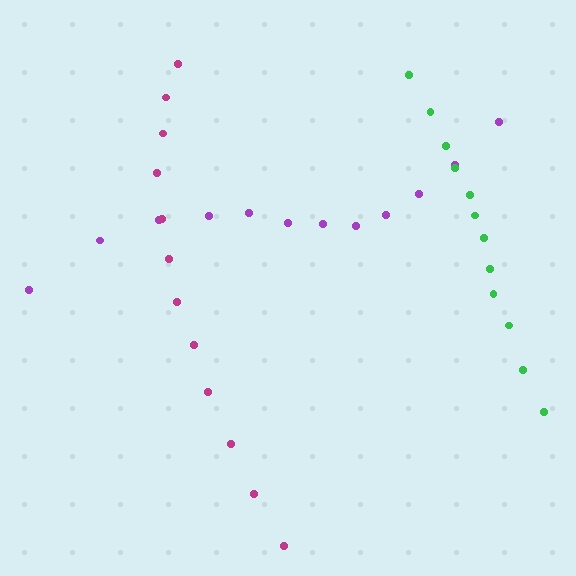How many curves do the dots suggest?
There are 3 distinct paths.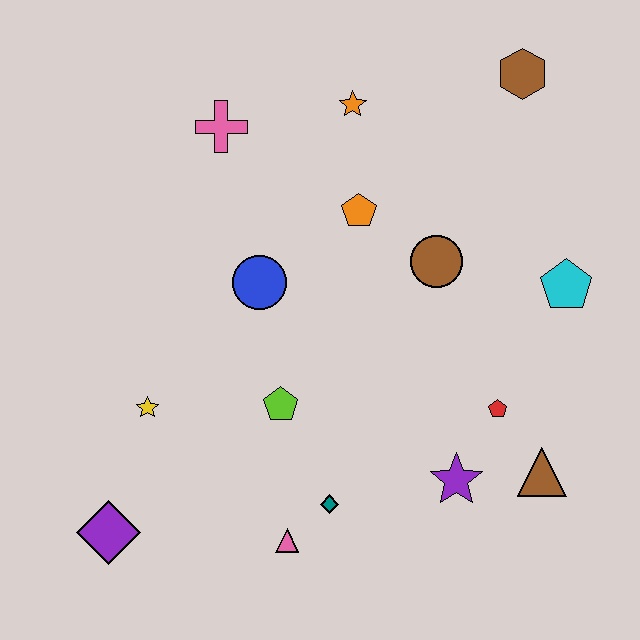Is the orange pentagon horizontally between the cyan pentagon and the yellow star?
Yes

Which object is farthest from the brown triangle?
The pink cross is farthest from the brown triangle.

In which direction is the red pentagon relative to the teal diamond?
The red pentagon is to the right of the teal diamond.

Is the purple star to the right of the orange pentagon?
Yes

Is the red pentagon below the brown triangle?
No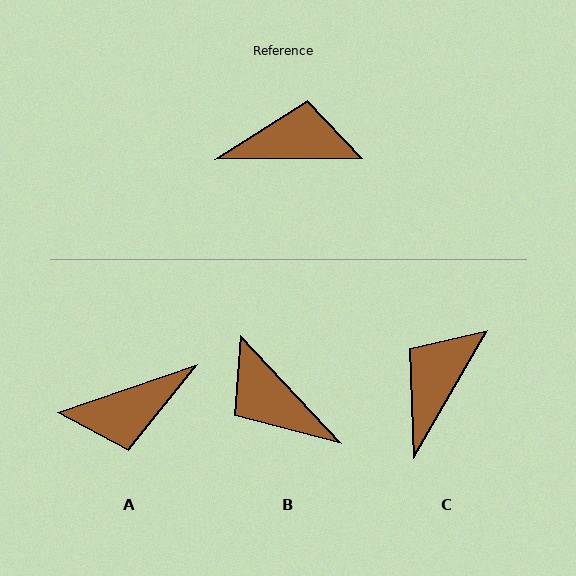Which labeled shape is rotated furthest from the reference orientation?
A, about 161 degrees away.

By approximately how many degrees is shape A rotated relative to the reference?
Approximately 161 degrees clockwise.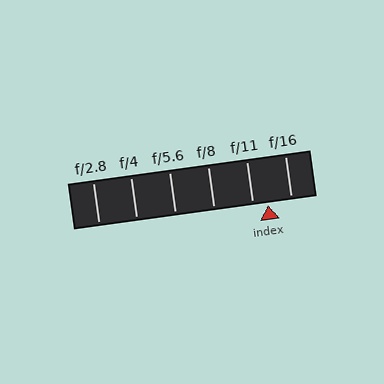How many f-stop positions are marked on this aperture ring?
There are 6 f-stop positions marked.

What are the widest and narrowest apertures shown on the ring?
The widest aperture shown is f/2.8 and the narrowest is f/16.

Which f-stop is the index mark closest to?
The index mark is closest to f/11.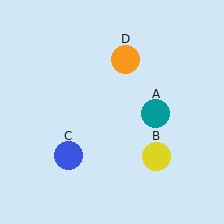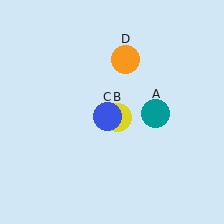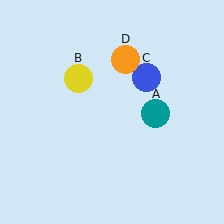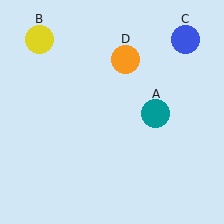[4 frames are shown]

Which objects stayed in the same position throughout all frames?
Teal circle (object A) and orange circle (object D) remained stationary.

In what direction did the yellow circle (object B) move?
The yellow circle (object B) moved up and to the left.